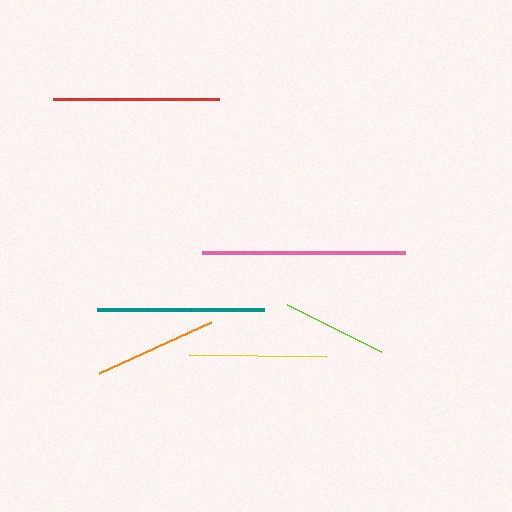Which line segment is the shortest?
The lime line is the shortest at approximately 105 pixels.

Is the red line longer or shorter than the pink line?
The pink line is longer than the red line.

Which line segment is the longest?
The pink line is the longest at approximately 203 pixels.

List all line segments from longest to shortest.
From longest to shortest: pink, teal, red, yellow, orange, lime.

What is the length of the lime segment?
The lime segment is approximately 105 pixels long.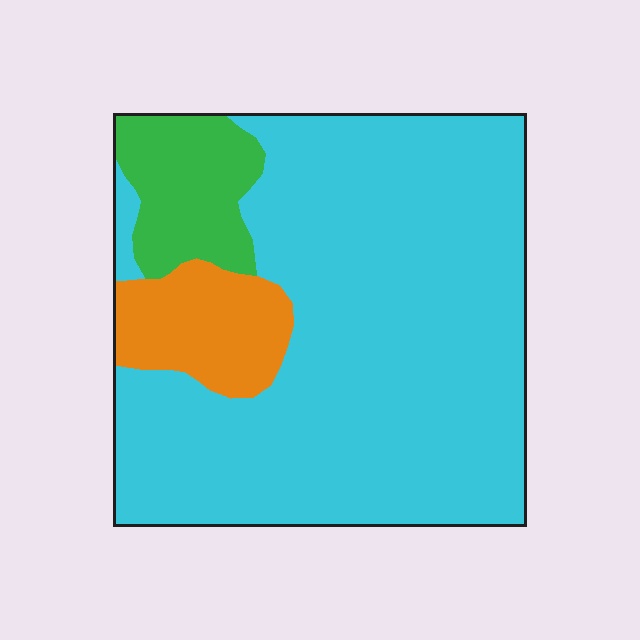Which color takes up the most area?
Cyan, at roughly 80%.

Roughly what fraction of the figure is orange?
Orange takes up about one tenth (1/10) of the figure.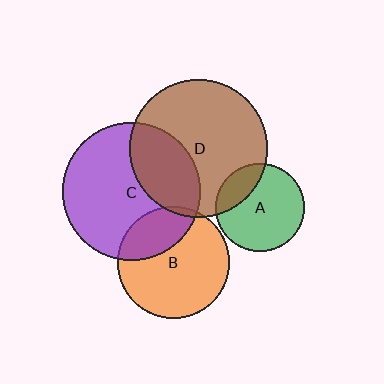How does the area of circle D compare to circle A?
Approximately 2.4 times.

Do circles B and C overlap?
Yes.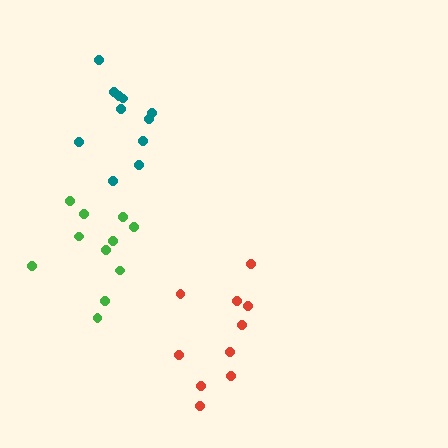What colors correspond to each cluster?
The clusters are colored: teal, green, red.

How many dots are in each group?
Group 1: 11 dots, Group 2: 11 dots, Group 3: 10 dots (32 total).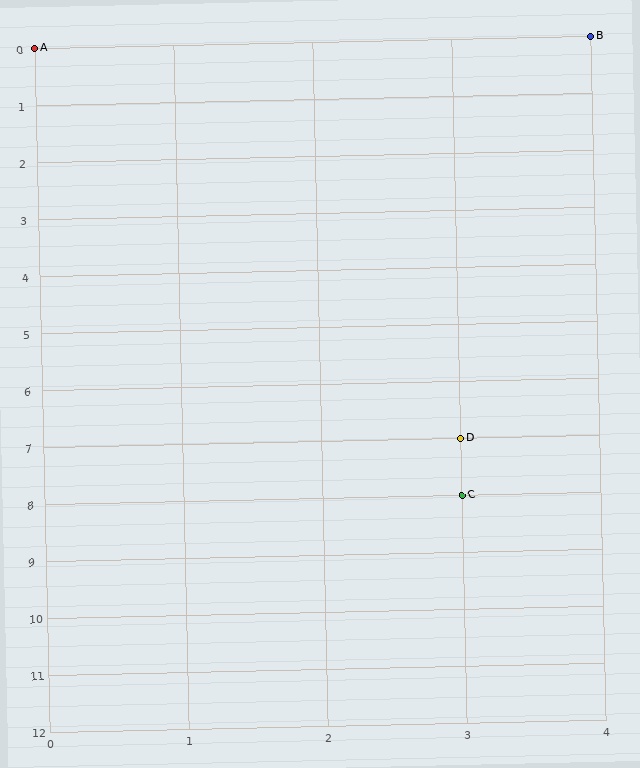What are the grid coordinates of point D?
Point D is at grid coordinates (3, 7).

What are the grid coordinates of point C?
Point C is at grid coordinates (3, 8).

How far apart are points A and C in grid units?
Points A and C are 3 columns and 8 rows apart (about 8.5 grid units diagonally).